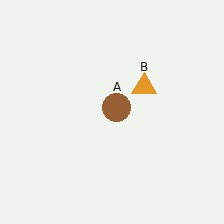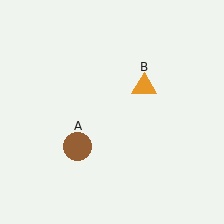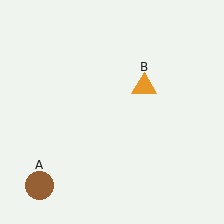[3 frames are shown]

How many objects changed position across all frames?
1 object changed position: brown circle (object A).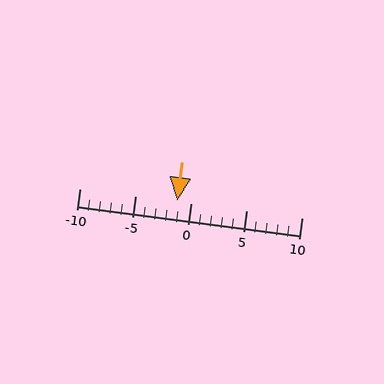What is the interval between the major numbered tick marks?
The major tick marks are spaced 5 units apart.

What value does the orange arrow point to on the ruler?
The orange arrow points to approximately -1.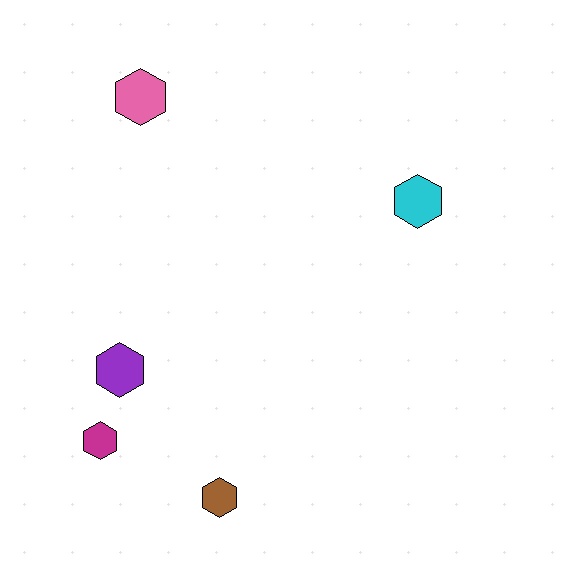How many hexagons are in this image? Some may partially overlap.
There are 5 hexagons.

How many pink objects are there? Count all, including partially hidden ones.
There is 1 pink object.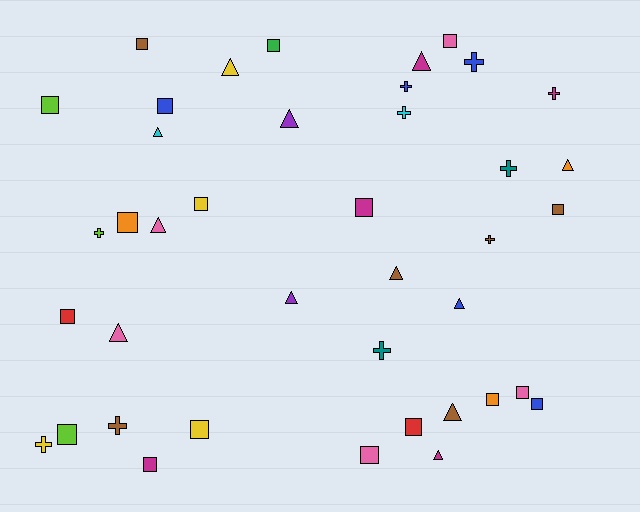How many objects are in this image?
There are 40 objects.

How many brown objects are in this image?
There are 6 brown objects.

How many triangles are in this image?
There are 12 triangles.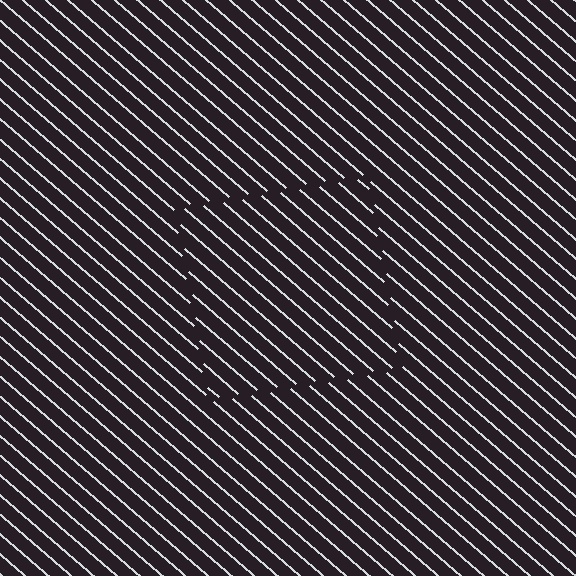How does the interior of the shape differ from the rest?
The interior of the shape contains the same grating, shifted by half a period — the contour is defined by the phase discontinuity where line-ends from the inner and outer gratings abut.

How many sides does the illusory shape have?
4 sides — the line-ends trace a square.